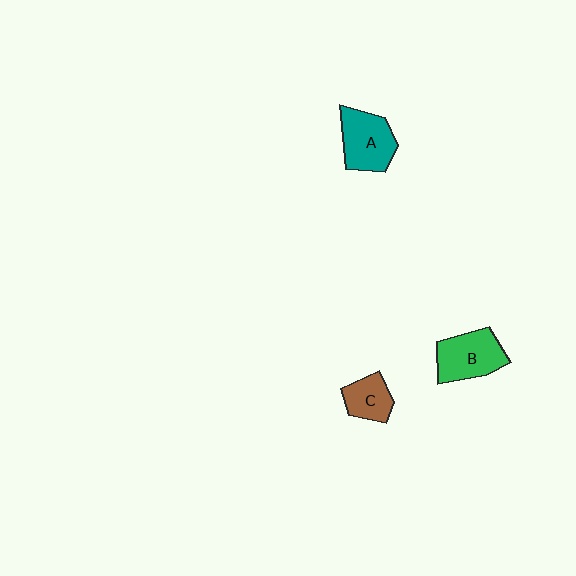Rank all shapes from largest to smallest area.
From largest to smallest: B (green), A (teal), C (brown).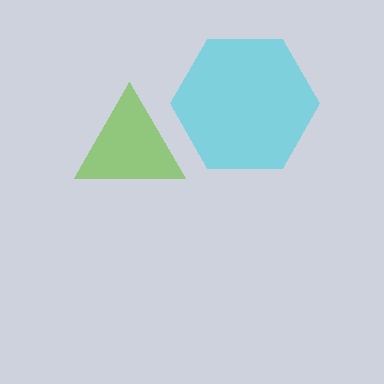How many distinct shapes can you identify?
There are 2 distinct shapes: a cyan hexagon, a lime triangle.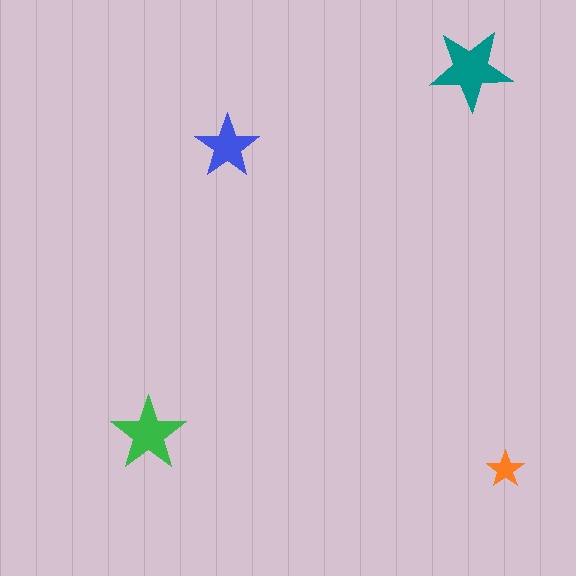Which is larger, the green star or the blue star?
The green one.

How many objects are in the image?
There are 4 objects in the image.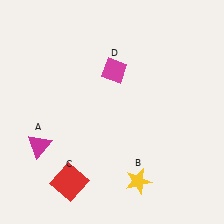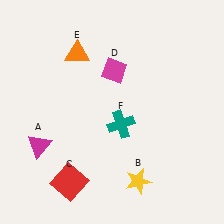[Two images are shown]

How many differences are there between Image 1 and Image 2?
There are 2 differences between the two images.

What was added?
An orange triangle (E), a teal cross (F) were added in Image 2.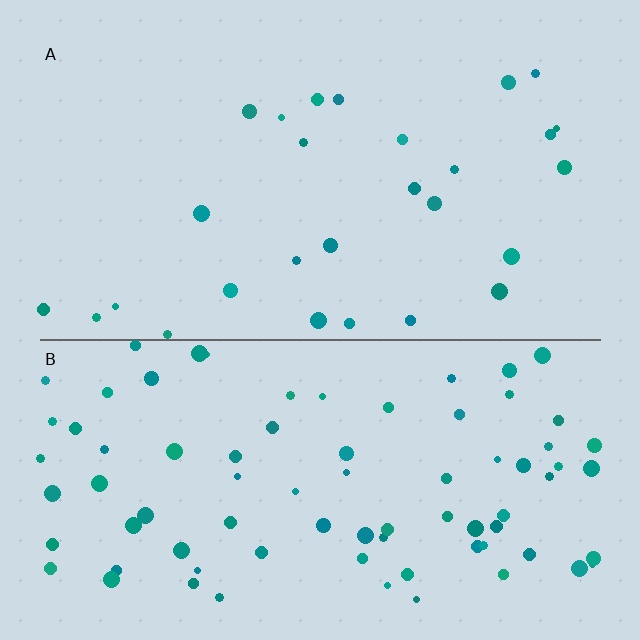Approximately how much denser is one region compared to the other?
Approximately 2.9× — region B over region A.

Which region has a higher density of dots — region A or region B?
B (the bottom).